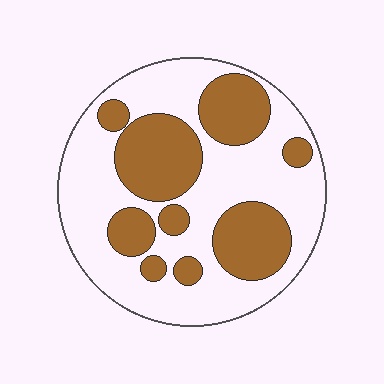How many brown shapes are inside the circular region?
9.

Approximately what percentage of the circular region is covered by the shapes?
Approximately 35%.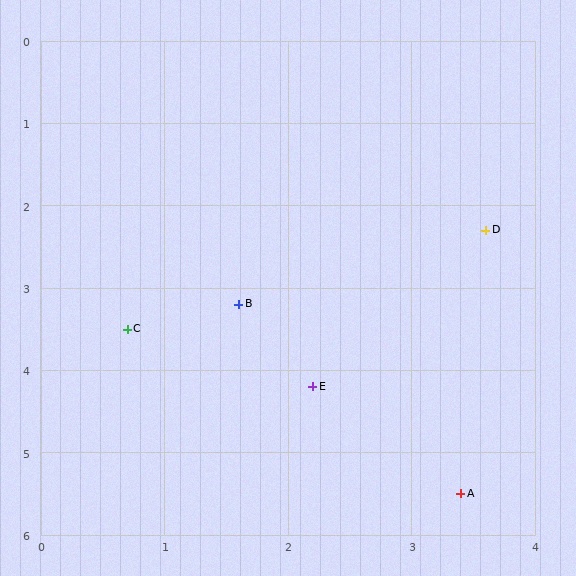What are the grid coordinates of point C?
Point C is at approximately (0.7, 3.5).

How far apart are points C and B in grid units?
Points C and B are about 0.9 grid units apart.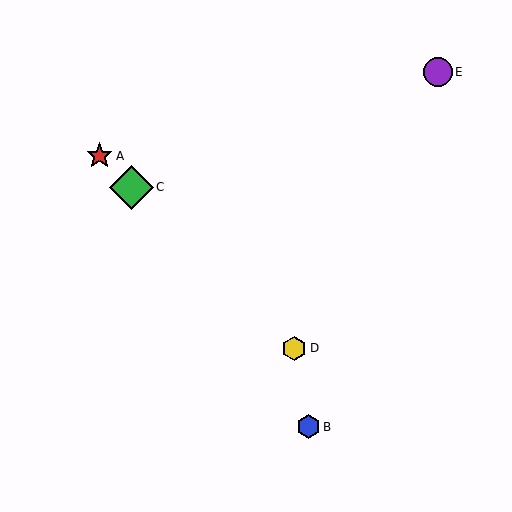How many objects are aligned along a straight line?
3 objects (A, C, D) are aligned along a straight line.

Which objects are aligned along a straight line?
Objects A, C, D are aligned along a straight line.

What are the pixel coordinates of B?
Object B is at (309, 427).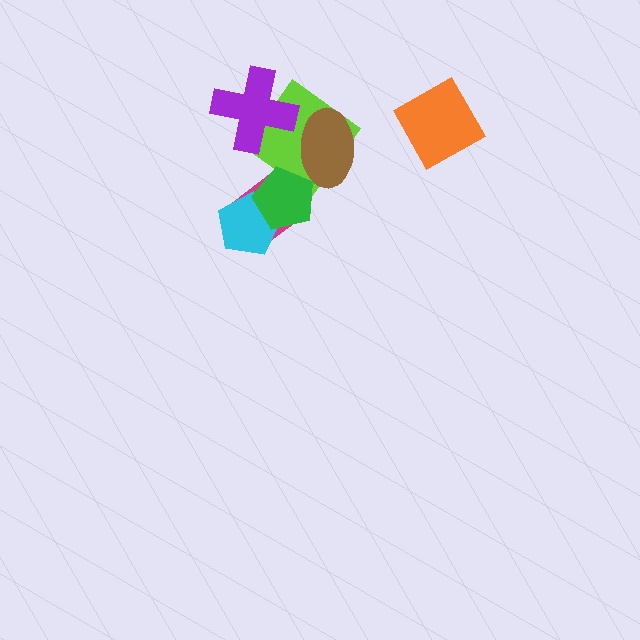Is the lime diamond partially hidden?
Yes, it is partially covered by another shape.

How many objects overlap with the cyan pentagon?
2 objects overlap with the cyan pentagon.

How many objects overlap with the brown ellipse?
1 object overlaps with the brown ellipse.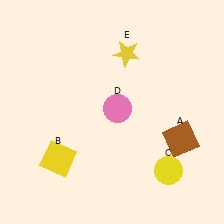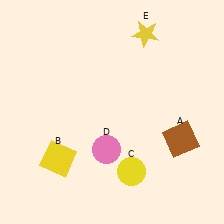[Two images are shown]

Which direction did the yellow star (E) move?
The yellow star (E) moved up.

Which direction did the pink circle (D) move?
The pink circle (D) moved down.